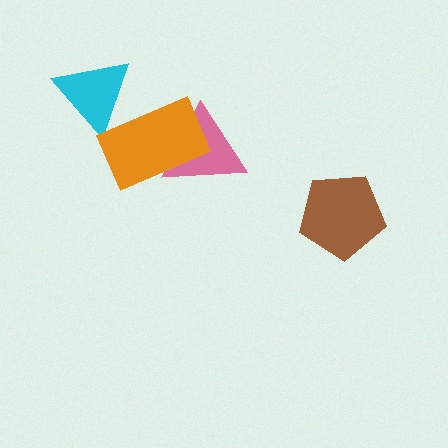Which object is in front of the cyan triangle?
The orange rectangle is in front of the cyan triangle.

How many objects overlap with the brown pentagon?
0 objects overlap with the brown pentagon.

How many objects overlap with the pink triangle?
1 object overlaps with the pink triangle.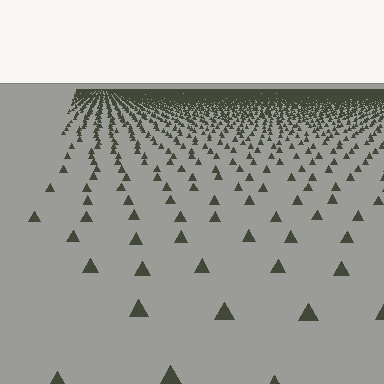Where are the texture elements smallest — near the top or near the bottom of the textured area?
Near the top.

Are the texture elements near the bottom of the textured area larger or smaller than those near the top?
Larger. Near the bottom, elements are closer to the viewer and appear at a bigger on-screen size.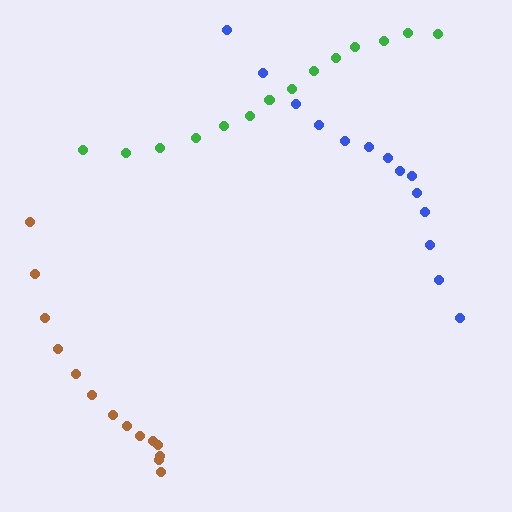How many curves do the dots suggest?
There are 3 distinct paths.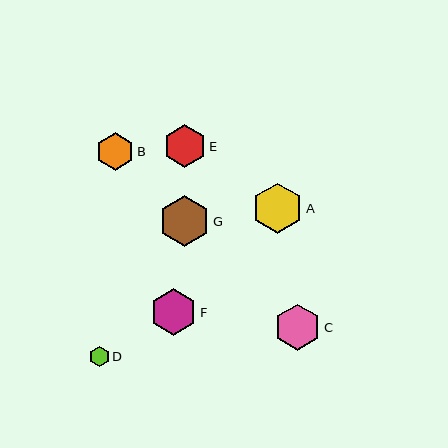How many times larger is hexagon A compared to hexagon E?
Hexagon A is approximately 1.2 times the size of hexagon E.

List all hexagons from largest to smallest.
From largest to smallest: G, A, C, F, E, B, D.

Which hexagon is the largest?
Hexagon G is the largest with a size of approximately 51 pixels.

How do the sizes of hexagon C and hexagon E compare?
Hexagon C and hexagon E are approximately the same size.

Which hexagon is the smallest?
Hexagon D is the smallest with a size of approximately 20 pixels.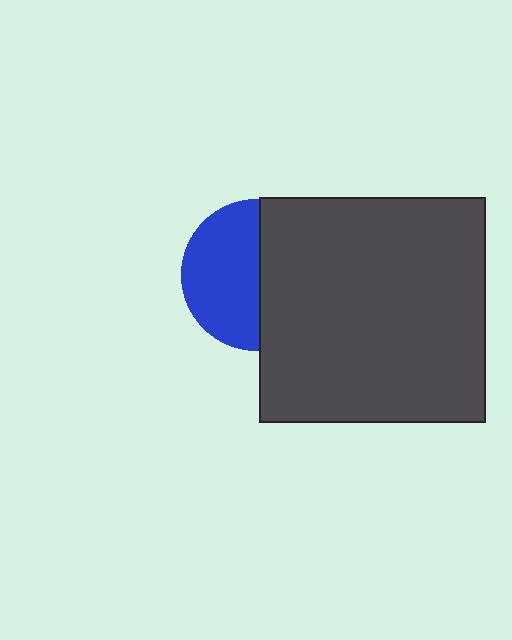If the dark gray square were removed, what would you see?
You would see the complete blue circle.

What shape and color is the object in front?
The object in front is a dark gray square.